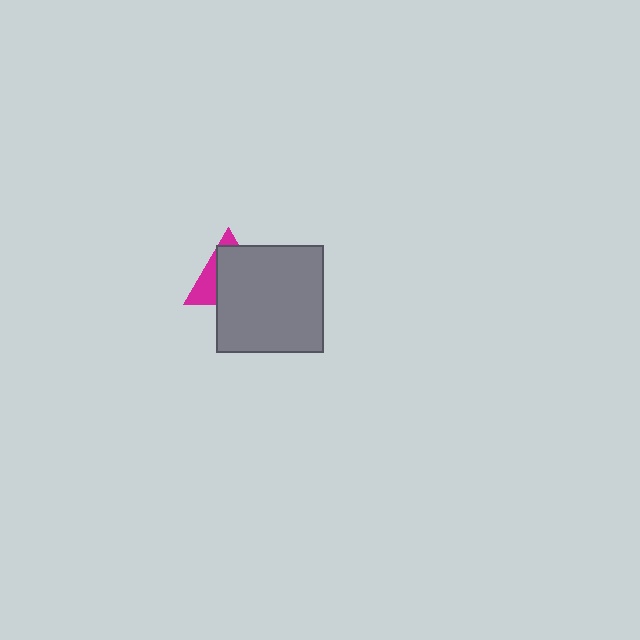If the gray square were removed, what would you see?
You would see the complete magenta triangle.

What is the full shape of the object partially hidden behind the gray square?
The partially hidden object is a magenta triangle.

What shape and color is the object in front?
The object in front is a gray square.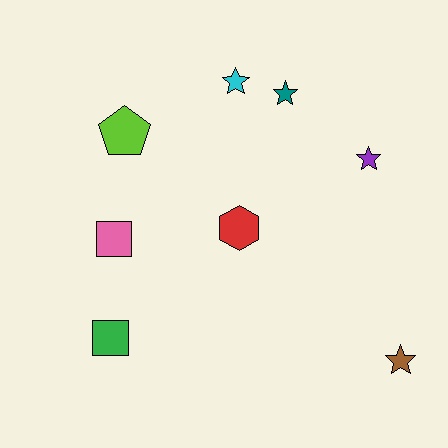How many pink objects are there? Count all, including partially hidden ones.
There is 1 pink object.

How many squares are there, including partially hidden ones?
There are 2 squares.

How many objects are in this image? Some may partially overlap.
There are 8 objects.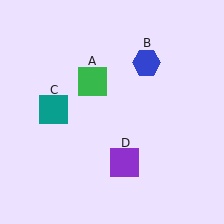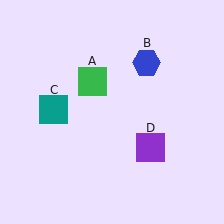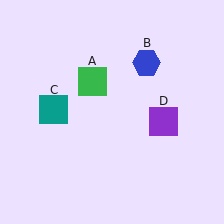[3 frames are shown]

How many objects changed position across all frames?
1 object changed position: purple square (object D).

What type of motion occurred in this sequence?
The purple square (object D) rotated counterclockwise around the center of the scene.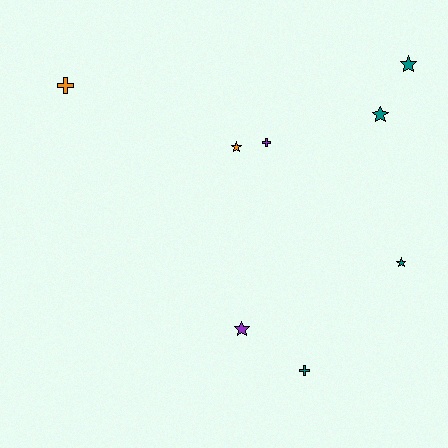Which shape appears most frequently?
Star, with 5 objects.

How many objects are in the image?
There are 8 objects.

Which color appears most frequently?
Teal, with 4 objects.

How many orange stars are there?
There is 1 orange star.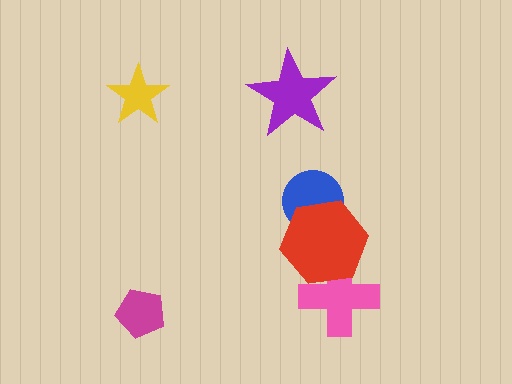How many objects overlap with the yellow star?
0 objects overlap with the yellow star.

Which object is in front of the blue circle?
The red hexagon is in front of the blue circle.